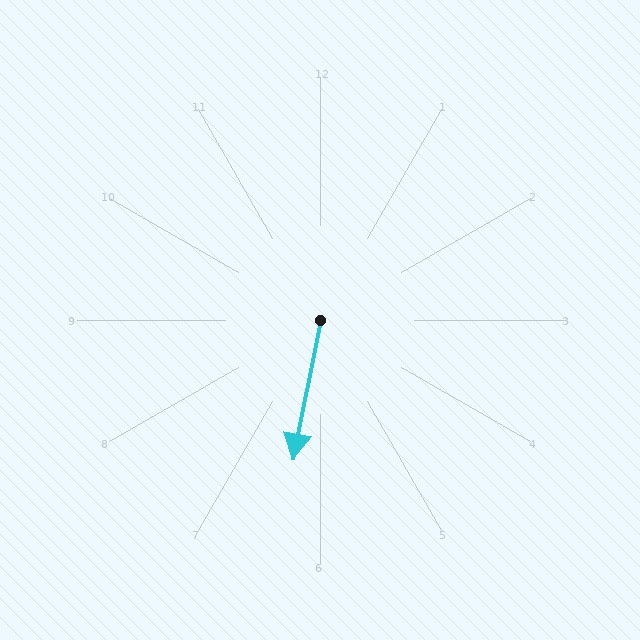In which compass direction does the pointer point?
South.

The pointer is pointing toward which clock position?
Roughly 6 o'clock.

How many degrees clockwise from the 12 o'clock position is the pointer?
Approximately 191 degrees.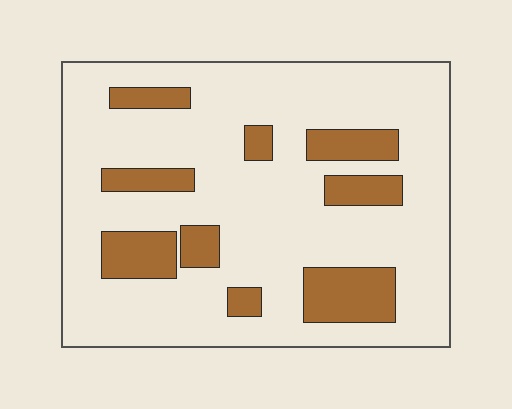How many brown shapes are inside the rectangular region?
9.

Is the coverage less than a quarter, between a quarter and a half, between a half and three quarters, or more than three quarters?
Less than a quarter.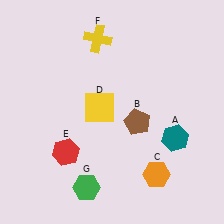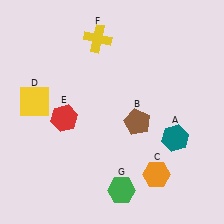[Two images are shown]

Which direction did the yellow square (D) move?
The yellow square (D) moved left.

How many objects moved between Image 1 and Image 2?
3 objects moved between the two images.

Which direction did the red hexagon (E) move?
The red hexagon (E) moved up.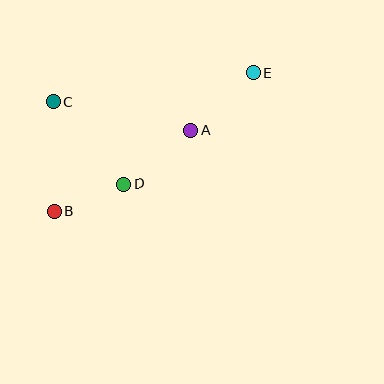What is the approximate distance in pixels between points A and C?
The distance between A and C is approximately 141 pixels.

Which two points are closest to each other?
Points B and D are closest to each other.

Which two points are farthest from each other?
Points B and E are farthest from each other.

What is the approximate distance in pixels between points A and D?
The distance between A and D is approximately 86 pixels.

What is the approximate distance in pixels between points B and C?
The distance between B and C is approximately 110 pixels.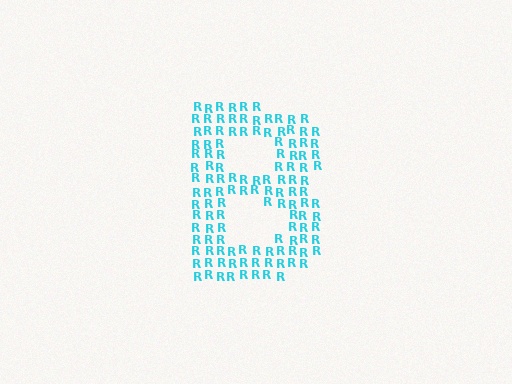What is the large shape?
The large shape is the letter B.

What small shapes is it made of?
It is made of small letter R's.